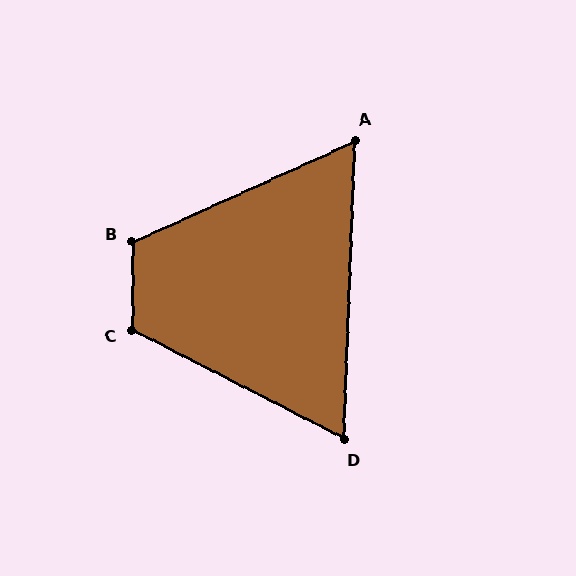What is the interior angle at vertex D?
Approximately 65 degrees (acute).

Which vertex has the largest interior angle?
C, at approximately 116 degrees.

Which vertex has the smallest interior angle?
A, at approximately 64 degrees.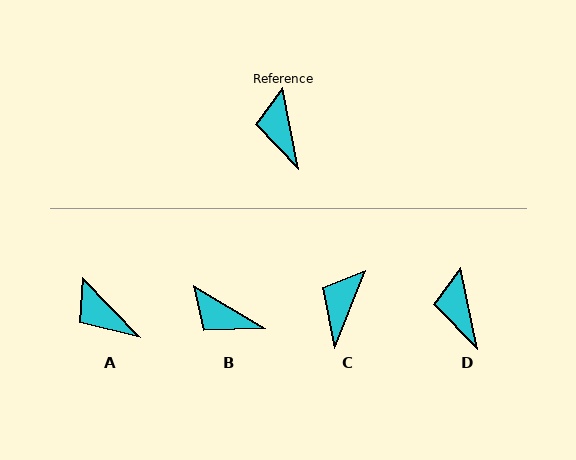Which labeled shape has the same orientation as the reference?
D.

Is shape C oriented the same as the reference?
No, it is off by about 33 degrees.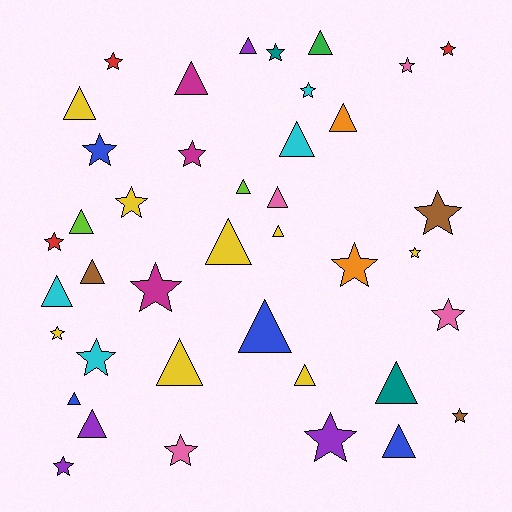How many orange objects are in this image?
There are 2 orange objects.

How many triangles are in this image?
There are 20 triangles.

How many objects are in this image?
There are 40 objects.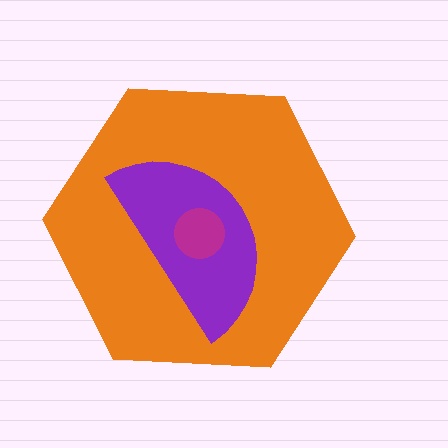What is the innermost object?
The magenta circle.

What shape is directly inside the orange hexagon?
The purple semicircle.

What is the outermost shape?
The orange hexagon.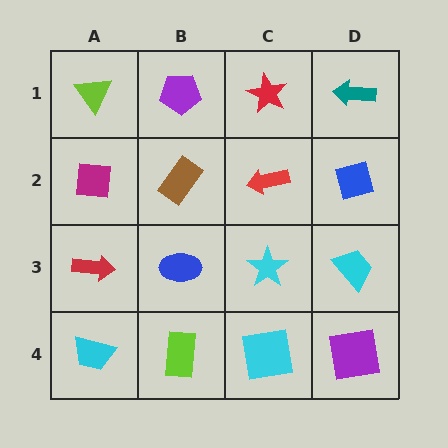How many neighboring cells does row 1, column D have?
2.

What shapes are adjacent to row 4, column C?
A cyan star (row 3, column C), a lime rectangle (row 4, column B), a purple square (row 4, column D).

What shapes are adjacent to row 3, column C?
A red arrow (row 2, column C), a cyan square (row 4, column C), a blue ellipse (row 3, column B), a cyan trapezoid (row 3, column D).